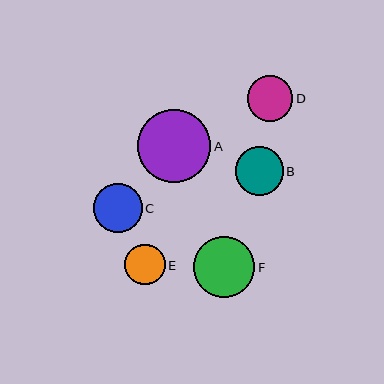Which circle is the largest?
Circle A is the largest with a size of approximately 73 pixels.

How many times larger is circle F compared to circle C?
Circle F is approximately 1.3 times the size of circle C.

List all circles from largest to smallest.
From largest to smallest: A, F, C, B, D, E.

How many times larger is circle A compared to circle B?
Circle A is approximately 1.5 times the size of circle B.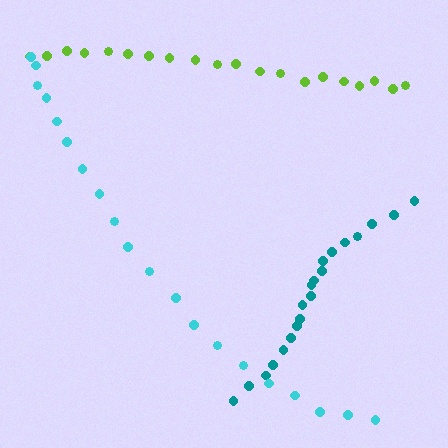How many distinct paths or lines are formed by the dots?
There are 3 distinct paths.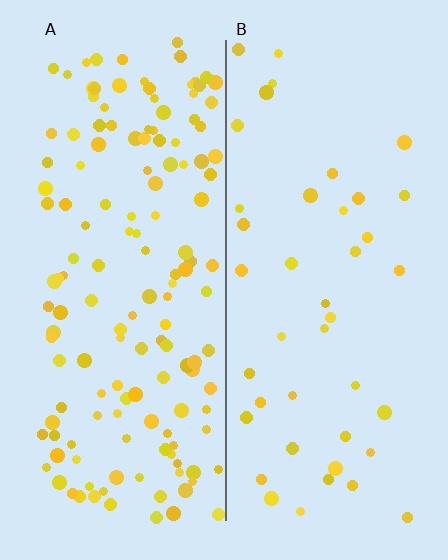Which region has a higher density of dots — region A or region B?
A (the left).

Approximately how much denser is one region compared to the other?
Approximately 3.4× — region A over region B.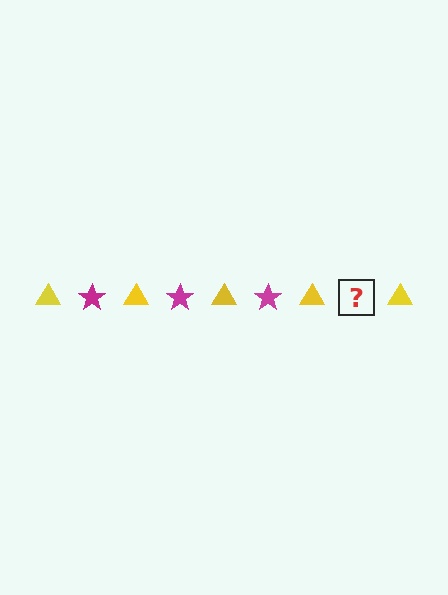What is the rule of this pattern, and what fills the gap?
The rule is that the pattern alternates between yellow triangle and magenta star. The gap should be filled with a magenta star.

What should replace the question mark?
The question mark should be replaced with a magenta star.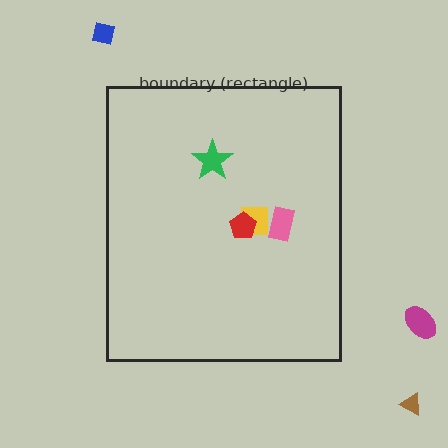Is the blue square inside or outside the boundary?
Outside.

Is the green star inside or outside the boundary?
Inside.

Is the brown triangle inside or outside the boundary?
Outside.